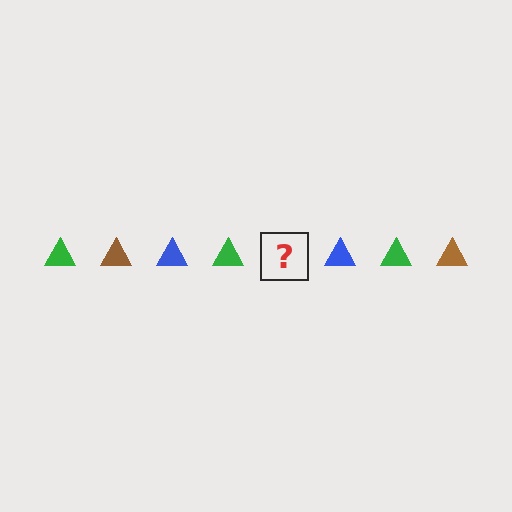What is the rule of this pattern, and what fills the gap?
The rule is that the pattern cycles through green, brown, blue triangles. The gap should be filled with a brown triangle.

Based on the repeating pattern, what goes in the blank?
The blank should be a brown triangle.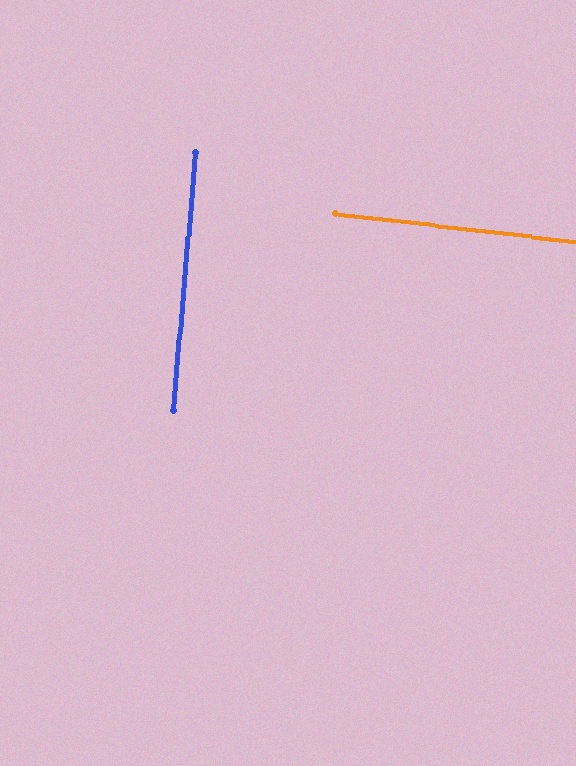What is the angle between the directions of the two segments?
Approximately 88 degrees.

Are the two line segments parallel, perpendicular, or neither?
Perpendicular — they meet at approximately 88°.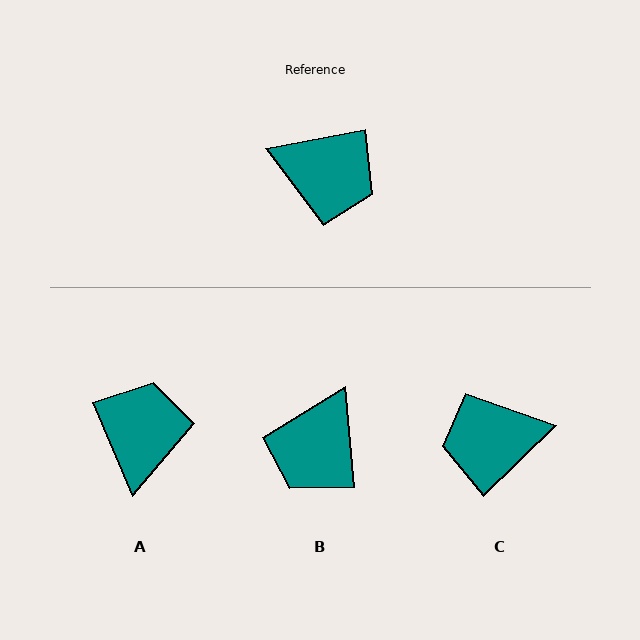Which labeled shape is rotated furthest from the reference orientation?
C, about 147 degrees away.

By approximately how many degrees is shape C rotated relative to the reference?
Approximately 147 degrees clockwise.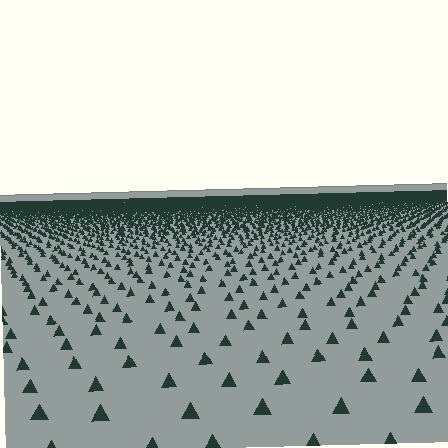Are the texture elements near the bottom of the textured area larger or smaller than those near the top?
Larger. Near the bottom, elements are closer to the viewer and appear at a bigger on-screen size.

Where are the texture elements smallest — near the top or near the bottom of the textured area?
Near the top.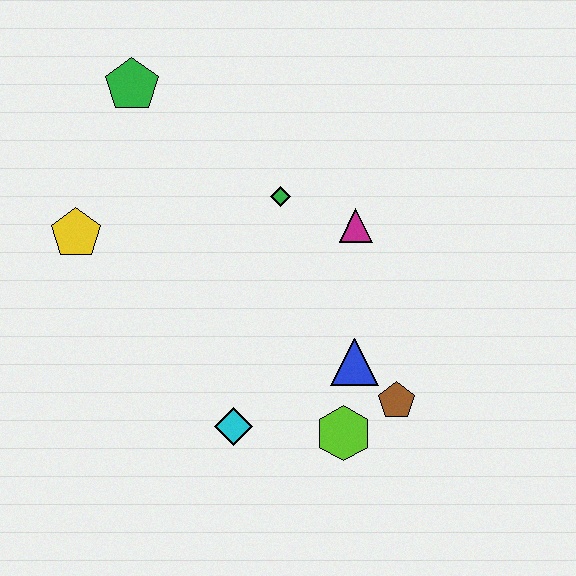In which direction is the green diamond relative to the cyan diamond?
The green diamond is above the cyan diamond.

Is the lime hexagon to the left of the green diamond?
No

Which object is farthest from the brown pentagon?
The green pentagon is farthest from the brown pentagon.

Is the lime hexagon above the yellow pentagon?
No